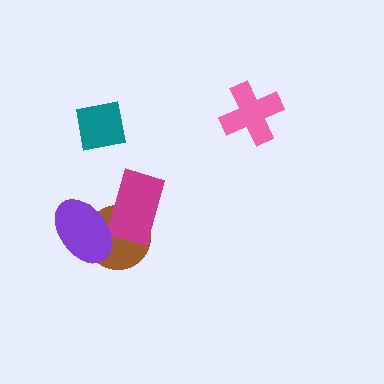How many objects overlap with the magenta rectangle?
2 objects overlap with the magenta rectangle.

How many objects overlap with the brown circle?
2 objects overlap with the brown circle.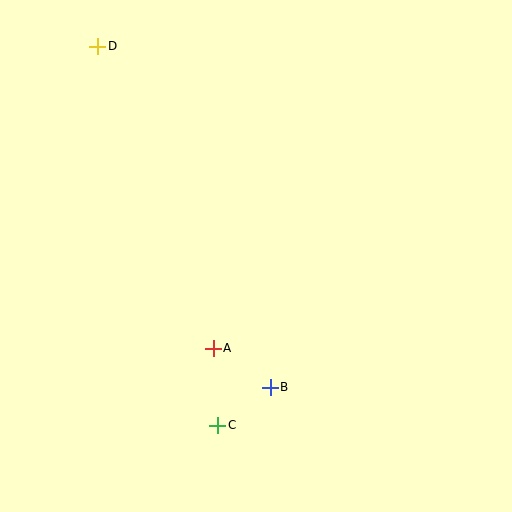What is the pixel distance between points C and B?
The distance between C and B is 65 pixels.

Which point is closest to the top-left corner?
Point D is closest to the top-left corner.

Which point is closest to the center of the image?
Point A at (213, 348) is closest to the center.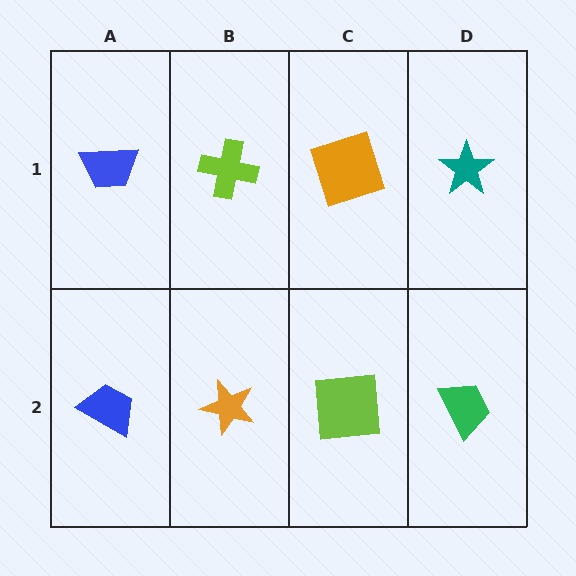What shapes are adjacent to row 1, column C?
A lime square (row 2, column C), a lime cross (row 1, column B), a teal star (row 1, column D).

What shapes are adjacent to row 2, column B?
A lime cross (row 1, column B), a blue trapezoid (row 2, column A), a lime square (row 2, column C).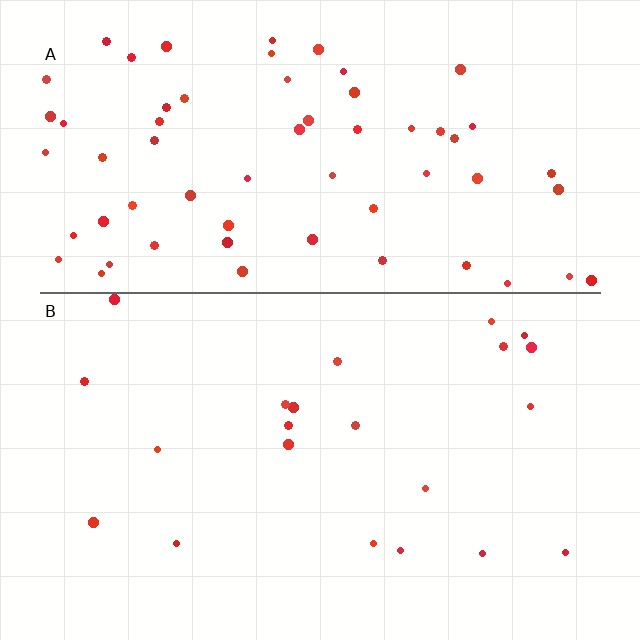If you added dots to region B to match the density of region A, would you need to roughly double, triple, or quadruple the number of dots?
Approximately triple.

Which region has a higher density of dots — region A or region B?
A (the top).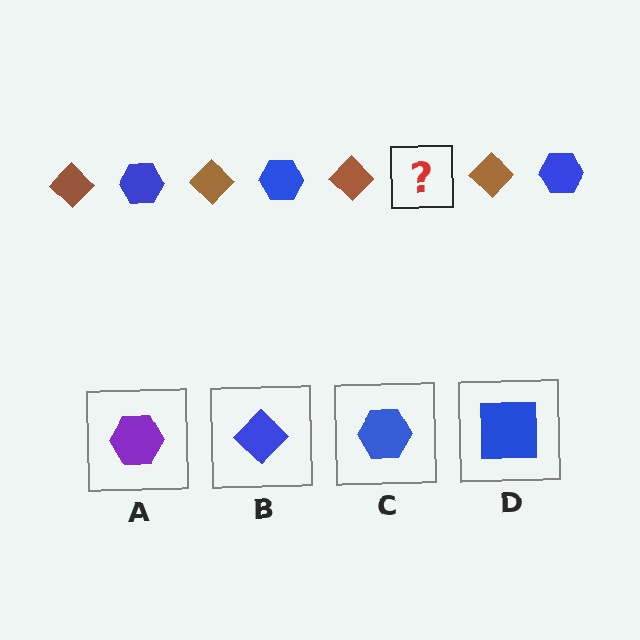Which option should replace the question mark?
Option C.